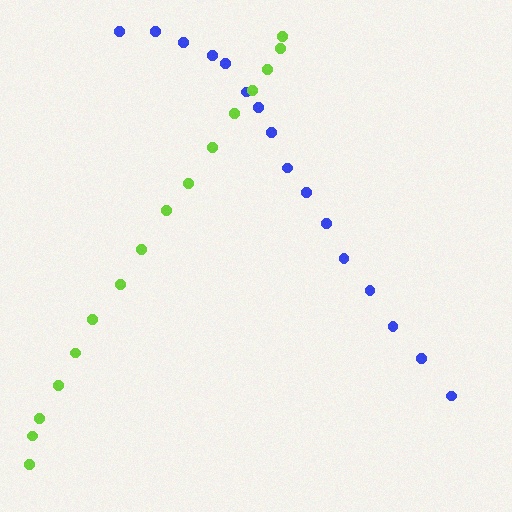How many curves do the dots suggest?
There are 2 distinct paths.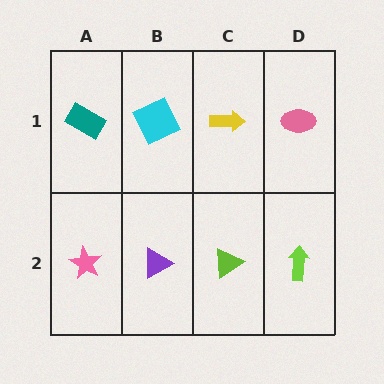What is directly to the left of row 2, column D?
A lime triangle.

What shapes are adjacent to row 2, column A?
A teal rectangle (row 1, column A), a purple triangle (row 2, column B).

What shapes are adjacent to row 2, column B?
A cyan square (row 1, column B), a pink star (row 2, column A), a lime triangle (row 2, column C).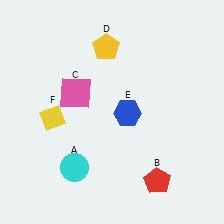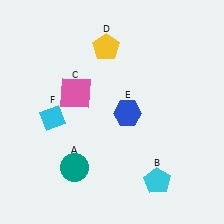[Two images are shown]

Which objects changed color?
A changed from cyan to teal. B changed from red to cyan. F changed from yellow to cyan.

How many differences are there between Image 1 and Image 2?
There are 3 differences between the two images.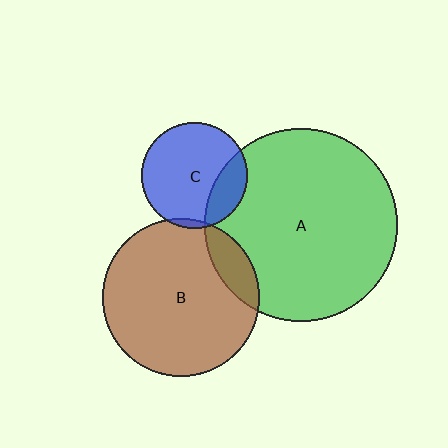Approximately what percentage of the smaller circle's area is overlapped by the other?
Approximately 15%.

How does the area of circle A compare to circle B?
Approximately 1.5 times.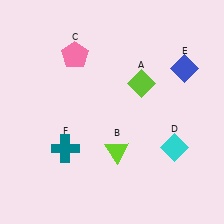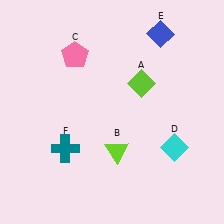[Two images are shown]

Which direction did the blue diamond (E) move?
The blue diamond (E) moved up.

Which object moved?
The blue diamond (E) moved up.